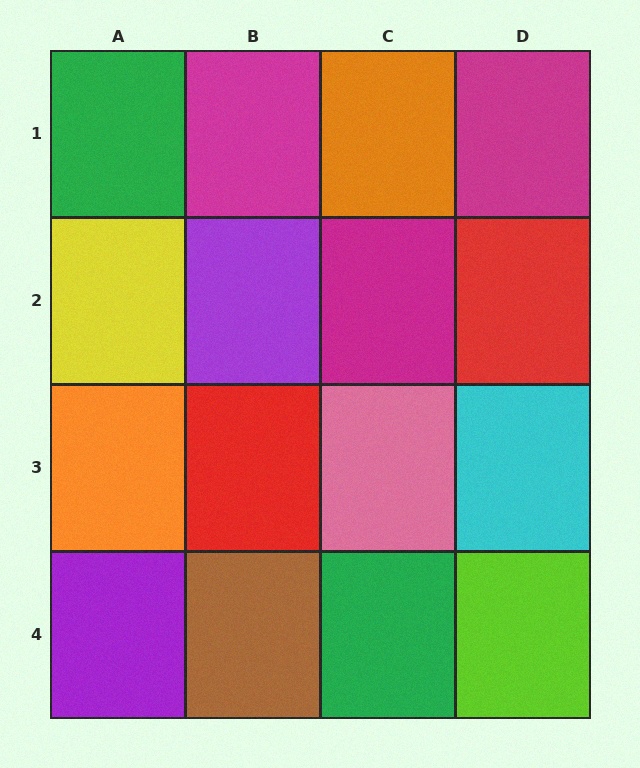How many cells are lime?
1 cell is lime.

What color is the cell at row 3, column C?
Pink.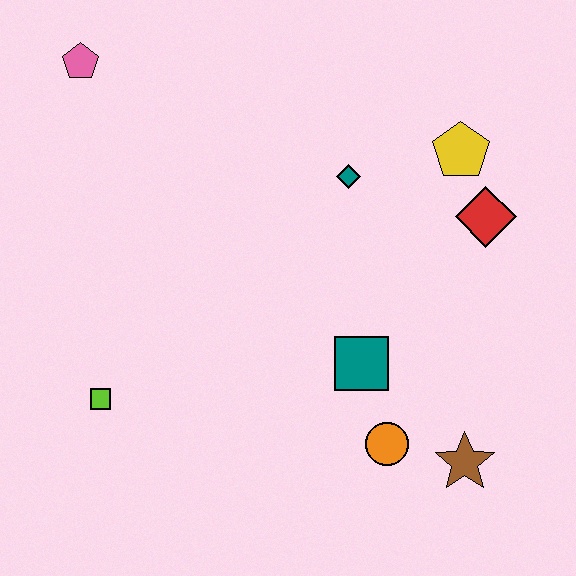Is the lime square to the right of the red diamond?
No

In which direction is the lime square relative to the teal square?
The lime square is to the left of the teal square.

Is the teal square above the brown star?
Yes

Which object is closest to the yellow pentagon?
The red diamond is closest to the yellow pentagon.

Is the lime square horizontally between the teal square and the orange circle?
No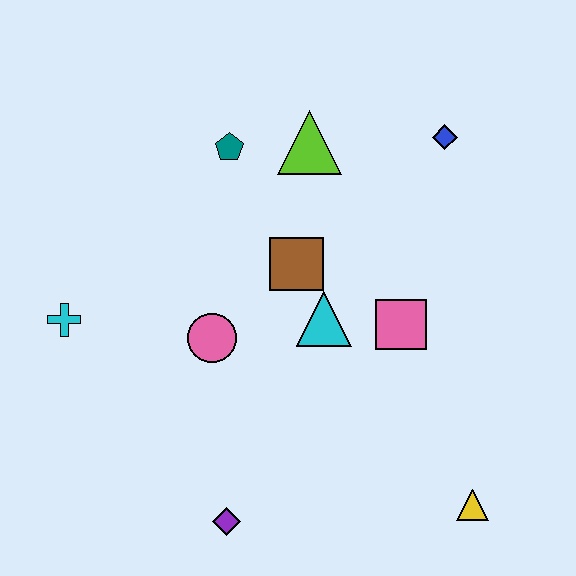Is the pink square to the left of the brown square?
No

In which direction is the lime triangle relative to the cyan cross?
The lime triangle is to the right of the cyan cross.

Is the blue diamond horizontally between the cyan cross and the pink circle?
No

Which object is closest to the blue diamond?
The lime triangle is closest to the blue diamond.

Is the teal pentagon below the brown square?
No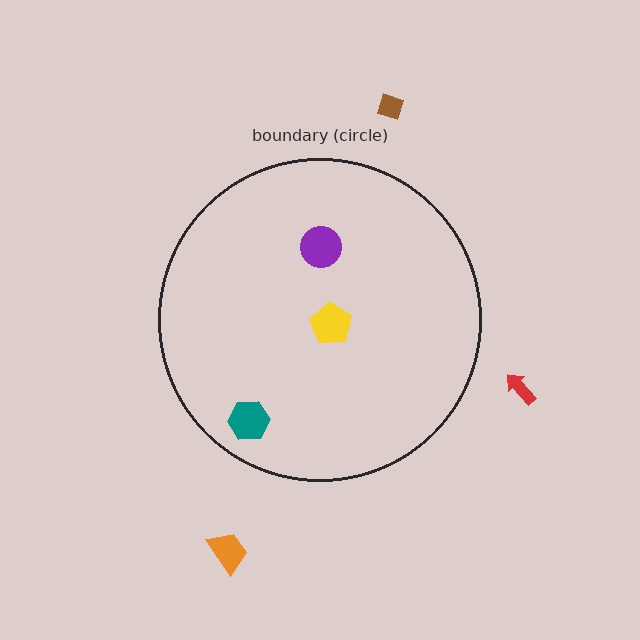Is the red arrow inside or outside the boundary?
Outside.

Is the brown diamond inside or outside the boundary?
Outside.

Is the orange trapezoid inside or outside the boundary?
Outside.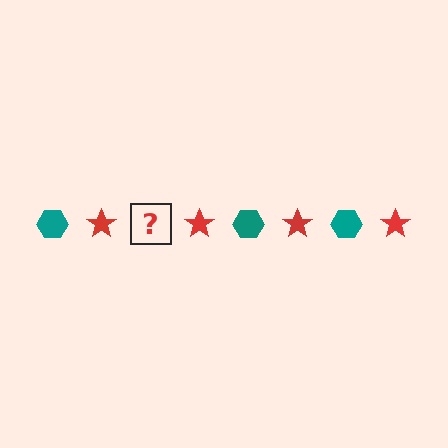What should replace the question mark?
The question mark should be replaced with a teal hexagon.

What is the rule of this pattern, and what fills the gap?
The rule is that the pattern alternates between teal hexagon and red star. The gap should be filled with a teal hexagon.